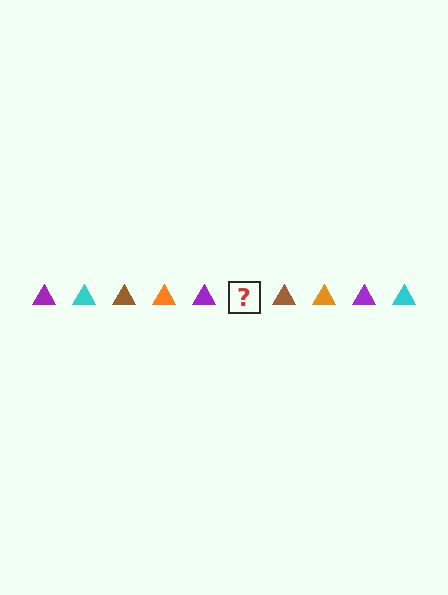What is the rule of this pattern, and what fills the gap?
The rule is that the pattern cycles through purple, cyan, brown, orange triangles. The gap should be filled with a cyan triangle.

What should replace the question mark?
The question mark should be replaced with a cyan triangle.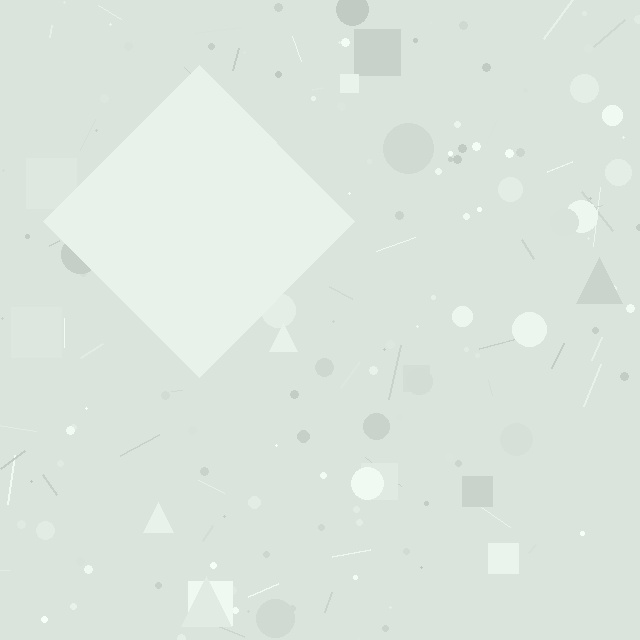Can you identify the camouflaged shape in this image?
The camouflaged shape is a diamond.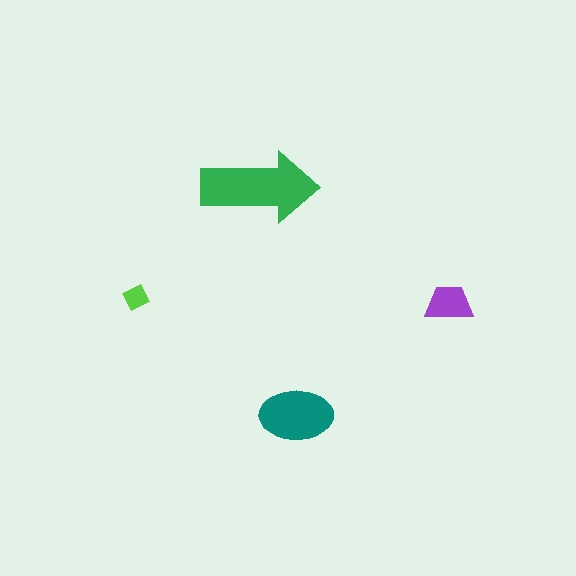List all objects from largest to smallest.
The green arrow, the teal ellipse, the purple trapezoid, the lime diamond.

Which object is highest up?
The green arrow is topmost.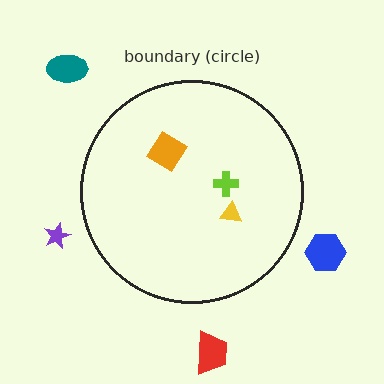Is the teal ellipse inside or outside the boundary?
Outside.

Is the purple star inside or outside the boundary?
Outside.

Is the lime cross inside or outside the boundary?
Inside.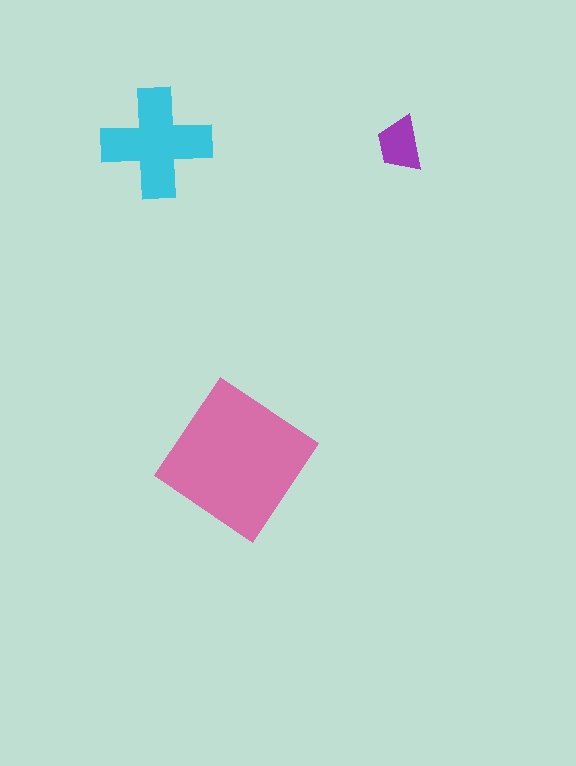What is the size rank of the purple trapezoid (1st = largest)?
3rd.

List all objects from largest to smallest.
The pink diamond, the cyan cross, the purple trapezoid.